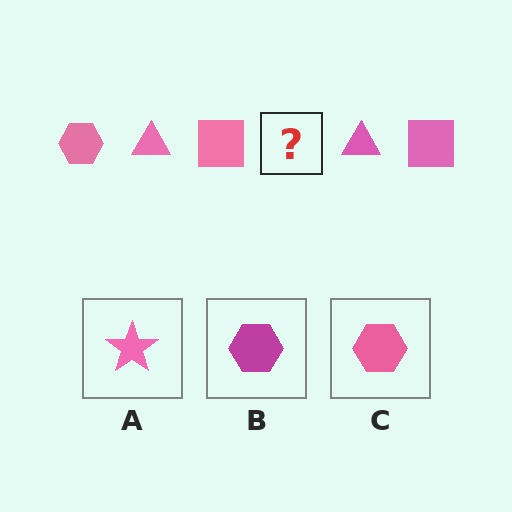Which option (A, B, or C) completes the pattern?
C.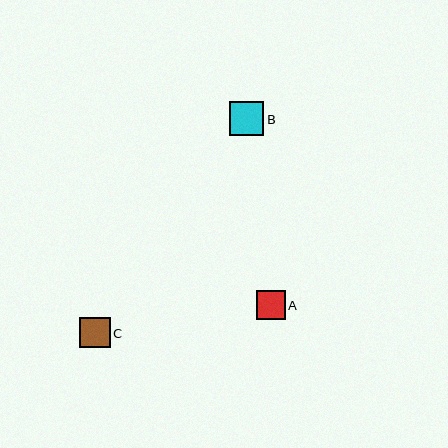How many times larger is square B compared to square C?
Square B is approximately 1.1 times the size of square C.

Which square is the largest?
Square B is the largest with a size of approximately 35 pixels.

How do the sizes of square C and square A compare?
Square C and square A are approximately the same size.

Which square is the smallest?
Square A is the smallest with a size of approximately 29 pixels.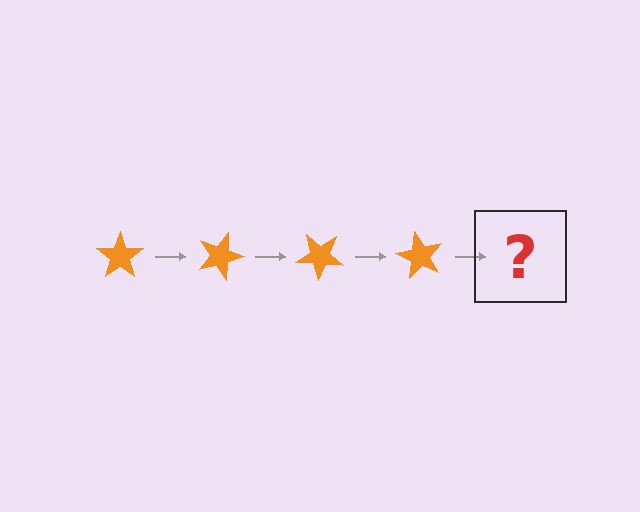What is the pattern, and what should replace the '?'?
The pattern is that the star rotates 20 degrees each step. The '?' should be an orange star rotated 80 degrees.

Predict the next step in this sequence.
The next step is an orange star rotated 80 degrees.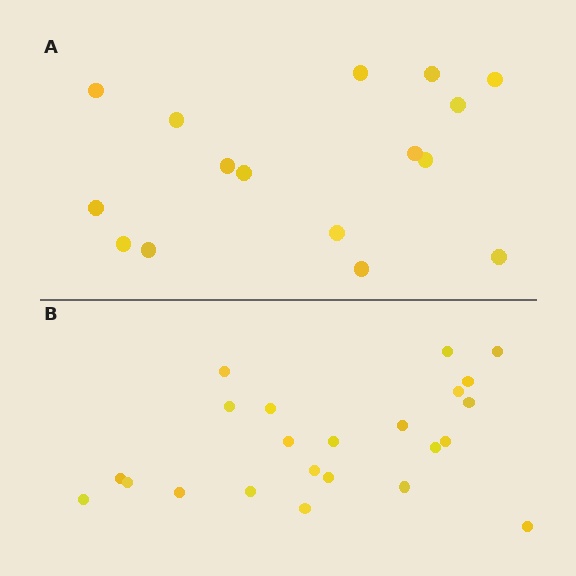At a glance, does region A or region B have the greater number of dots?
Region B (the bottom region) has more dots.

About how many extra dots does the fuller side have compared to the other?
Region B has roughly 8 or so more dots than region A.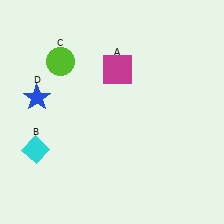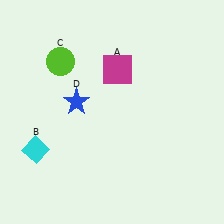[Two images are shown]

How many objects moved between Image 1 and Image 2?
1 object moved between the two images.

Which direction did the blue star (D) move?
The blue star (D) moved right.